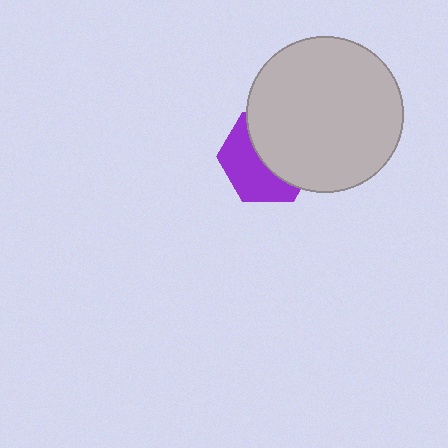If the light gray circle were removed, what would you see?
You would see the complete purple hexagon.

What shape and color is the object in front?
The object in front is a light gray circle.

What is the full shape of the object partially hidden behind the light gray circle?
The partially hidden object is a purple hexagon.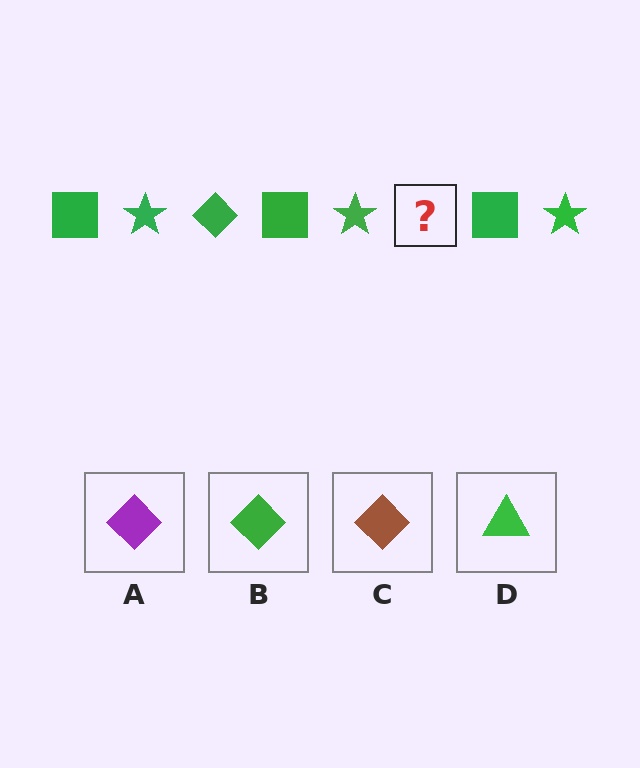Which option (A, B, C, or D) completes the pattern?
B.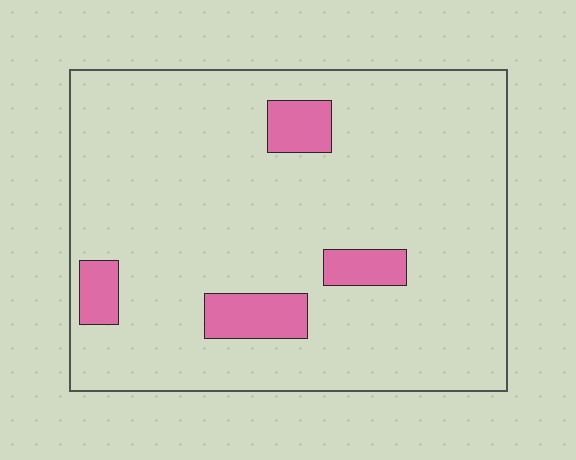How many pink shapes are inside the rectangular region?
4.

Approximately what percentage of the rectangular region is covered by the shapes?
Approximately 10%.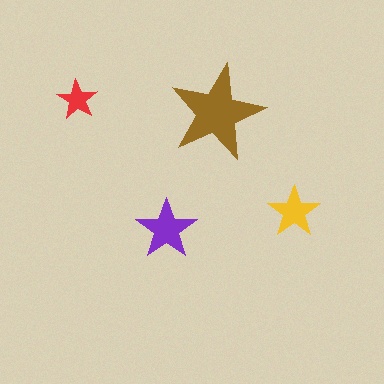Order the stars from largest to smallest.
the brown one, the purple one, the yellow one, the red one.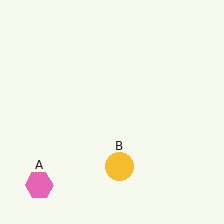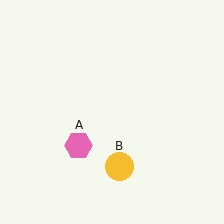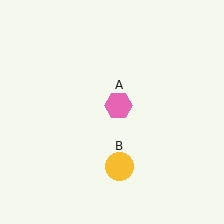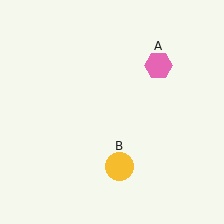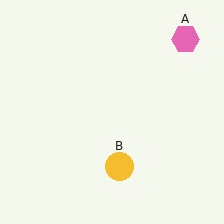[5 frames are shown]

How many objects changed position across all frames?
1 object changed position: pink hexagon (object A).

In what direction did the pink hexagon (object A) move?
The pink hexagon (object A) moved up and to the right.